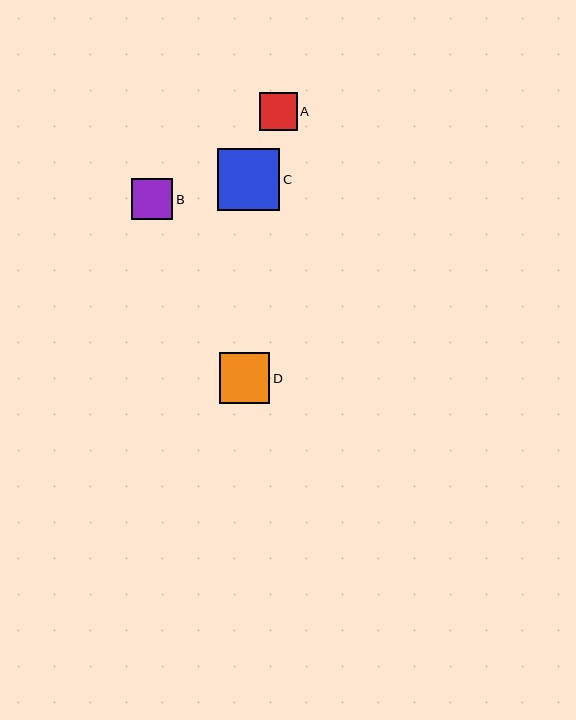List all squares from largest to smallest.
From largest to smallest: C, D, B, A.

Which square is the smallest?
Square A is the smallest with a size of approximately 38 pixels.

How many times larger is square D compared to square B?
Square D is approximately 1.2 times the size of square B.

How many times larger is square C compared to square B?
Square C is approximately 1.5 times the size of square B.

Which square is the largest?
Square C is the largest with a size of approximately 62 pixels.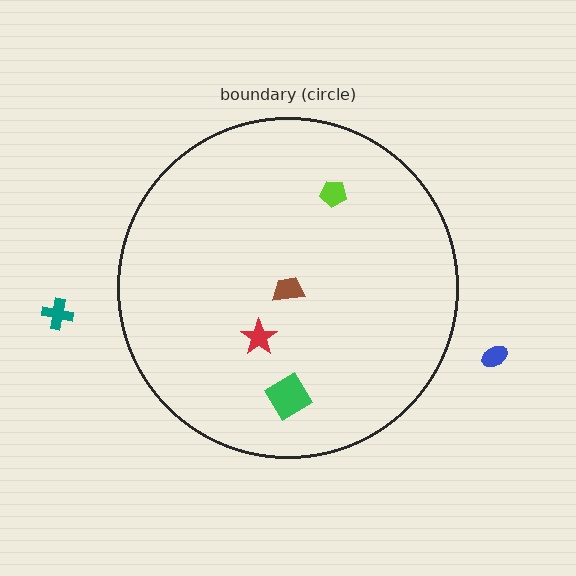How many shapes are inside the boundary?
4 inside, 2 outside.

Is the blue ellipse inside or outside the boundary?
Outside.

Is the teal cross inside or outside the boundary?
Outside.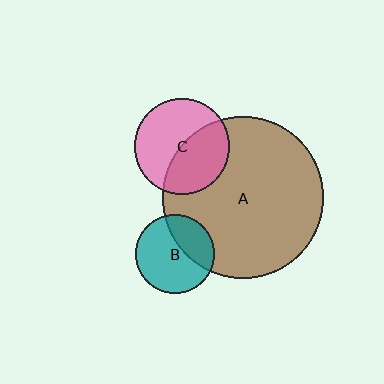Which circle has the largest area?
Circle A (brown).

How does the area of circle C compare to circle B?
Approximately 1.5 times.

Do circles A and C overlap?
Yes.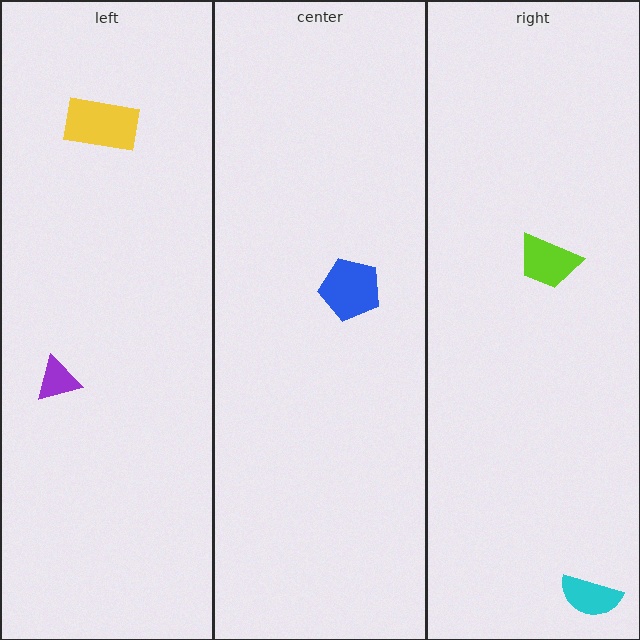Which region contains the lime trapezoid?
The right region.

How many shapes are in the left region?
2.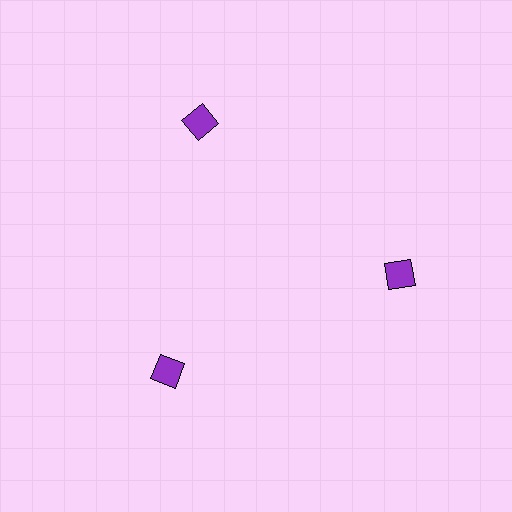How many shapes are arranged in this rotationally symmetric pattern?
There are 3 shapes, arranged in 3 groups of 1.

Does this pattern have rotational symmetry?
Yes, this pattern has 3-fold rotational symmetry. It looks the same after rotating 120 degrees around the center.